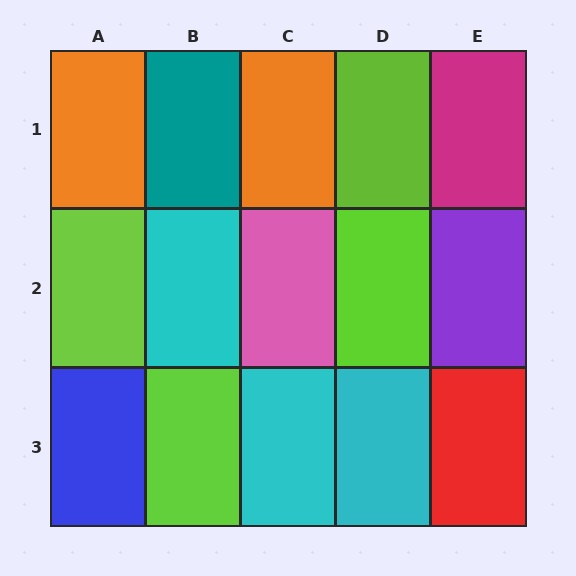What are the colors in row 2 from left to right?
Lime, cyan, pink, lime, purple.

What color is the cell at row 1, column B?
Teal.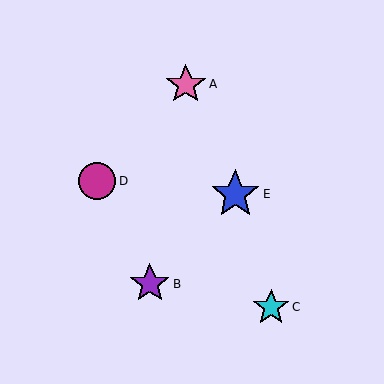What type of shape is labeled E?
Shape E is a blue star.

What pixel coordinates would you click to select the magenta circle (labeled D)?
Click at (97, 181) to select the magenta circle D.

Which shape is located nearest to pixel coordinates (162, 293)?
The purple star (labeled B) at (150, 284) is nearest to that location.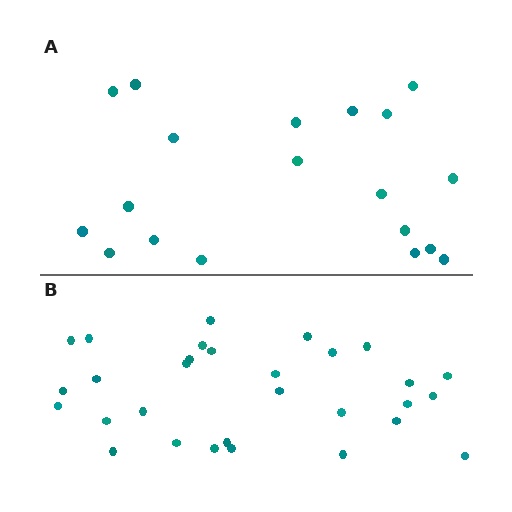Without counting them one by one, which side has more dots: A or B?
Region B (the bottom region) has more dots.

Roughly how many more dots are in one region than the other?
Region B has roughly 12 or so more dots than region A.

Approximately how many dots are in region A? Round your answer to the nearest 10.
About 20 dots. (The exact count is 19, which rounds to 20.)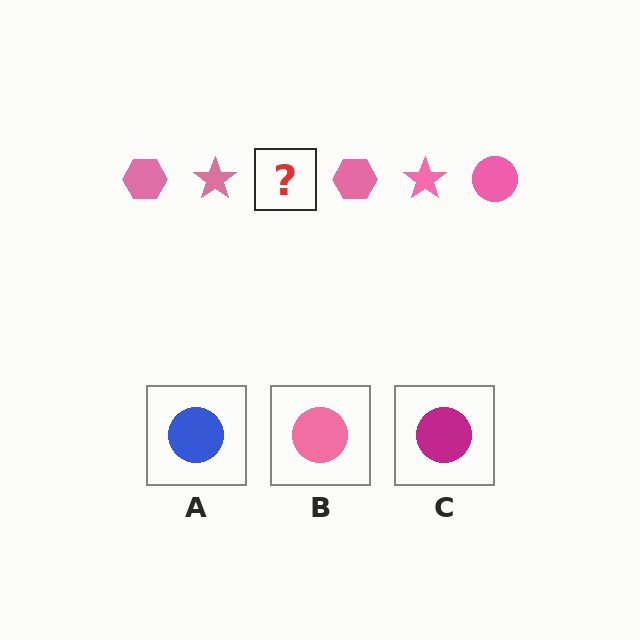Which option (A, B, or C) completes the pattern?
B.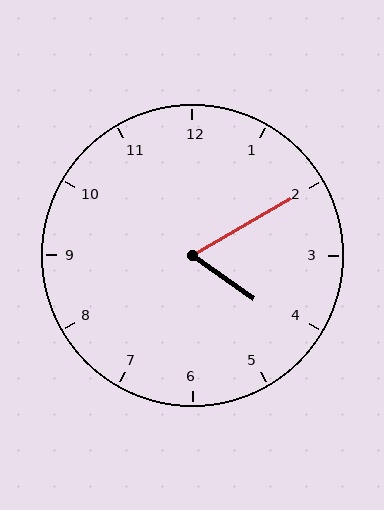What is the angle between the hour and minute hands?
Approximately 65 degrees.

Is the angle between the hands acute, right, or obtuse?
It is acute.